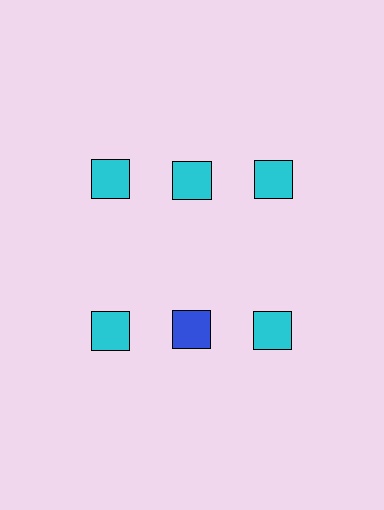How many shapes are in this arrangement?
There are 6 shapes arranged in a grid pattern.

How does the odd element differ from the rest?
It has a different color: blue instead of cyan.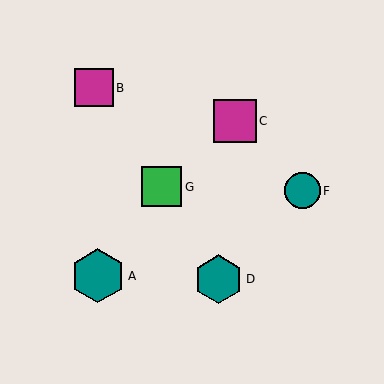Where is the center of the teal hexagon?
The center of the teal hexagon is at (218, 279).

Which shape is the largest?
The teal hexagon (labeled A) is the largest.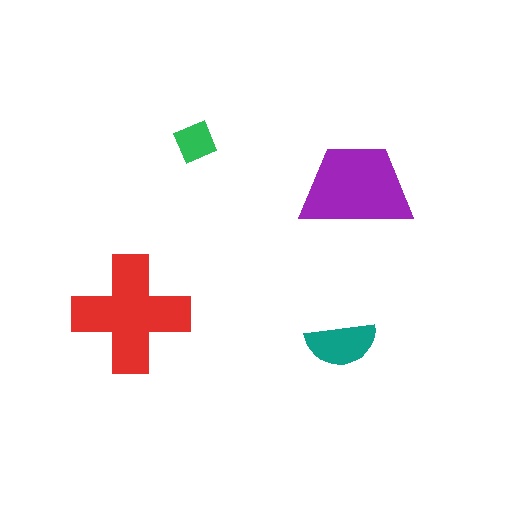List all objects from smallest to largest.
The green diamond, the teal semicircle, the purple trapezoid, the red cross.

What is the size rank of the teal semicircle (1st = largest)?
3rd.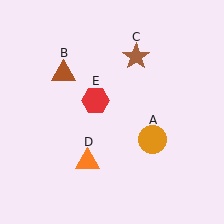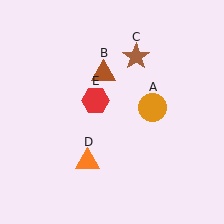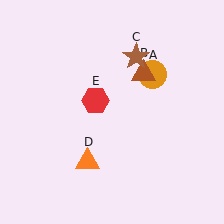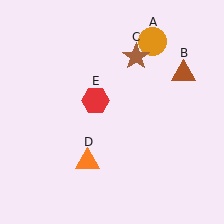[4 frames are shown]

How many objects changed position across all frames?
2 objects changed position: orange circle (object A), brown triangle (object B).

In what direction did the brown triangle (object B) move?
The brown triangle (object B) moved right.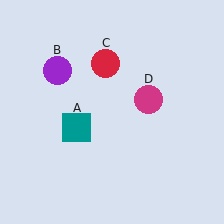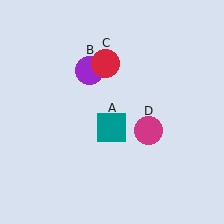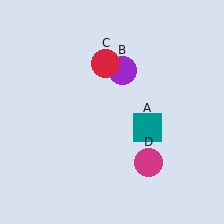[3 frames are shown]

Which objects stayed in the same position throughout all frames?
Red circle (object C) remained stationary.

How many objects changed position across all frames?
3 objects changed position: teal square (object A), purple circle (object B), magenta circle (object D).